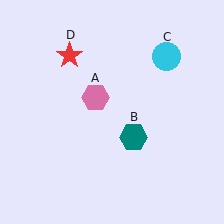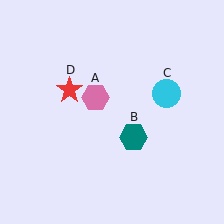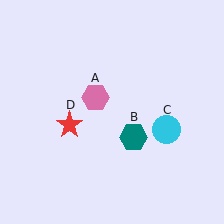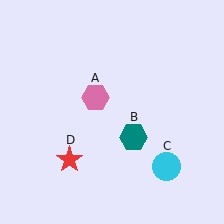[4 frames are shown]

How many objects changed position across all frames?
2 objects changed position: cyan circle (object C), red star (object D).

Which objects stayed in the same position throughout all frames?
Pink hexagon (object A) and teal hexagon (object B) remained stationary.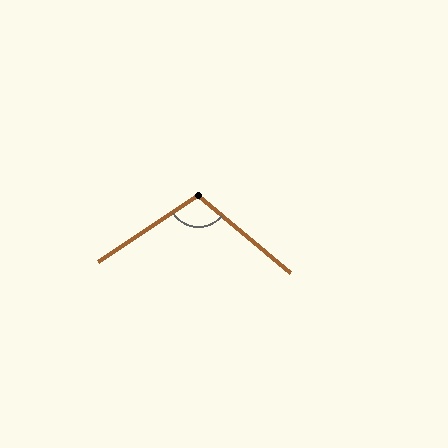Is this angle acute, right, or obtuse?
It is obtuse.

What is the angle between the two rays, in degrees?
Approximately 107 degrees.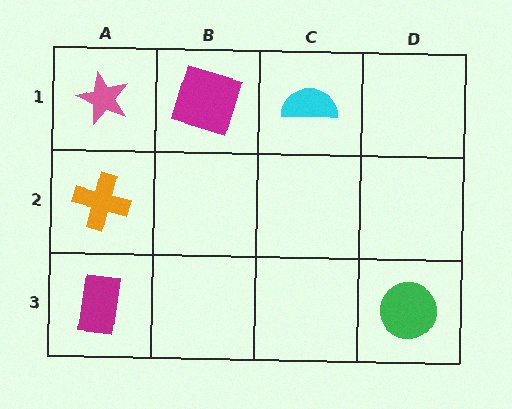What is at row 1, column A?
A pink star.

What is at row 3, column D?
A green circle.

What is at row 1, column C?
A cyan semicircle.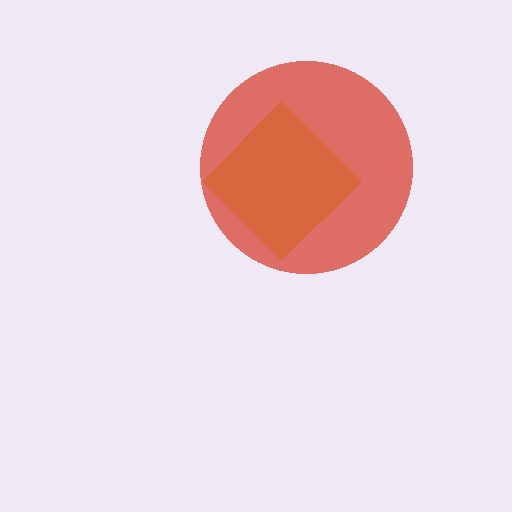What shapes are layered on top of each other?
The layered shapes are: a yellow diamond, a red circle.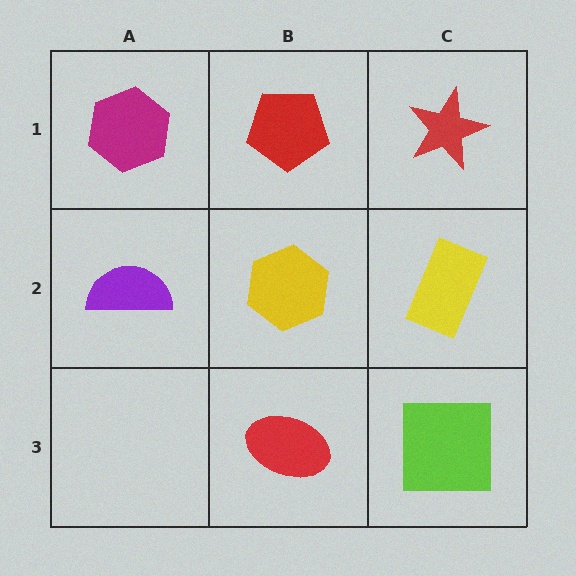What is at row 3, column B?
A red ellipse.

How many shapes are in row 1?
3 shapes.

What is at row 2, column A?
A purple semicircle.